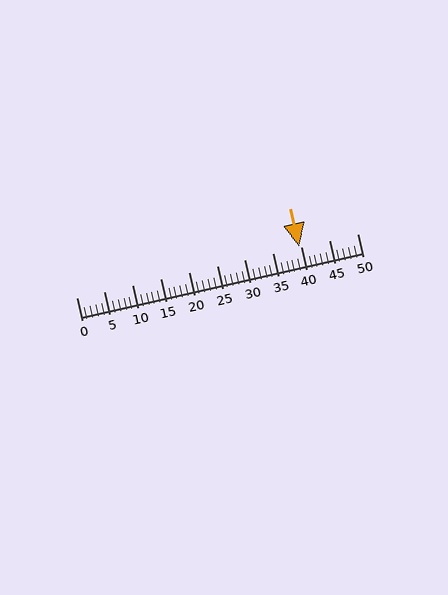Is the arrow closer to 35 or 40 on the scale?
The arrow is closer to 40.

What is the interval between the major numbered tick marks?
The major tick marks are spaced 5 units apart.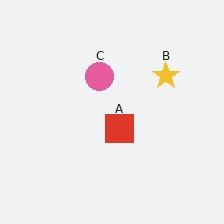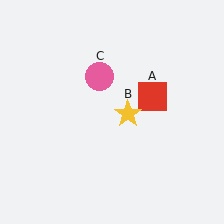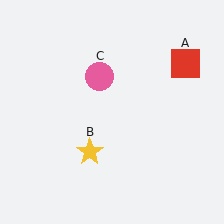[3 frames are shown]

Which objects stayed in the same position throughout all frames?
Pink circle (object C) remained stationary.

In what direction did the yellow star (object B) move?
The yellow star (object B) moved down and to the left.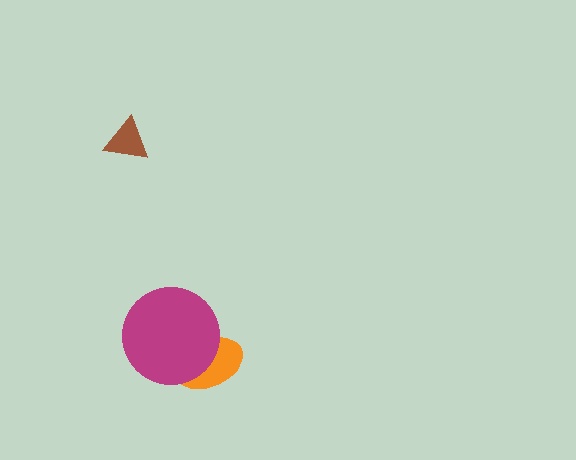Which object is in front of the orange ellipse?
The magenta circle is in front of the orange ellipse.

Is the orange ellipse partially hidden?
Yes, it is partially covered by another shape.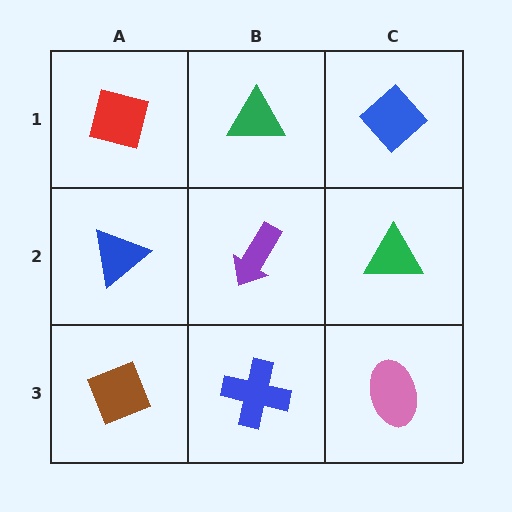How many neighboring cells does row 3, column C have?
2.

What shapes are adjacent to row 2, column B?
A green triangle (row 1, column B), a blue cross (row 3, column B), a blue triangle (row 2, column A), a green triangle (row 2, column C).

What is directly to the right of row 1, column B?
A blue diamond.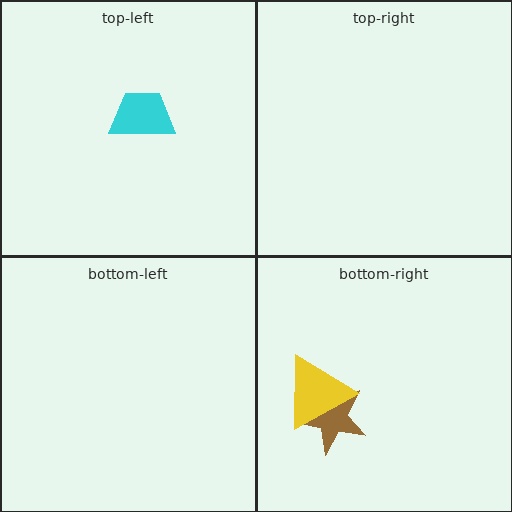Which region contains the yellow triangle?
The bottom-right region.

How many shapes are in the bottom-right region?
2.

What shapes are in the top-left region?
The cyan trapezoid.